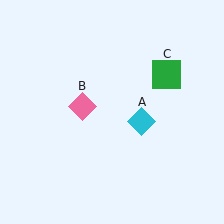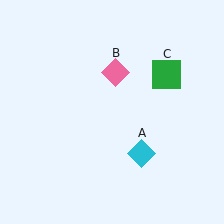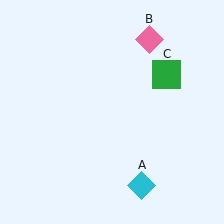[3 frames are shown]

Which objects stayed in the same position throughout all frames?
Green square (object C) remained stationary.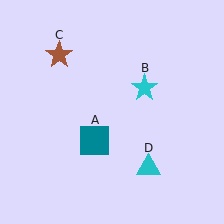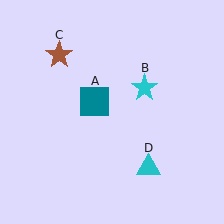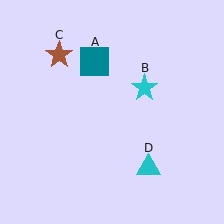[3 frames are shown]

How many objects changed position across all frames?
1 object changed position: teal square (object A).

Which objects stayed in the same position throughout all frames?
Cyan star (object B) and brown star (object C) and cyan triangle (object D) remained stationary.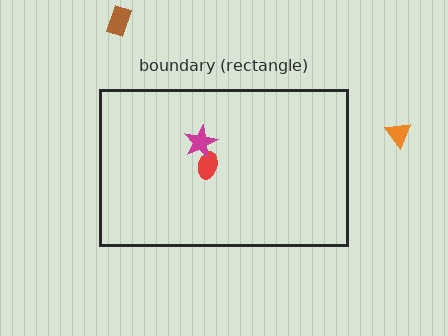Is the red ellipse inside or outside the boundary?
Inside.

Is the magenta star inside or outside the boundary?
Inside.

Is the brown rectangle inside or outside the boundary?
Outside.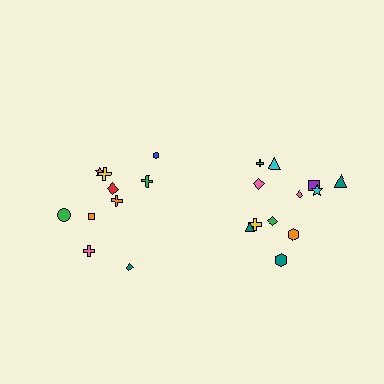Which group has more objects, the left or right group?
The right group.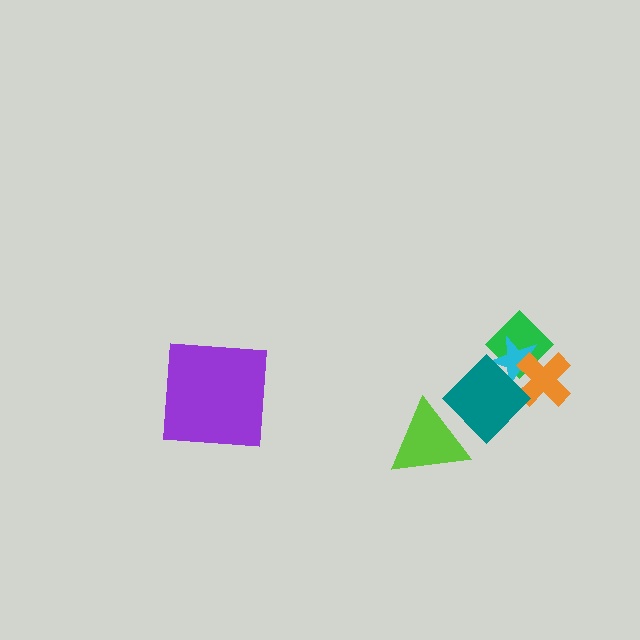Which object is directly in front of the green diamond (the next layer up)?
The cyan star is directly in front of the green diamond.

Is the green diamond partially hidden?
Yes, it is partially covered by another shape.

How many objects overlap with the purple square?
0 objects overlap with the purple square.